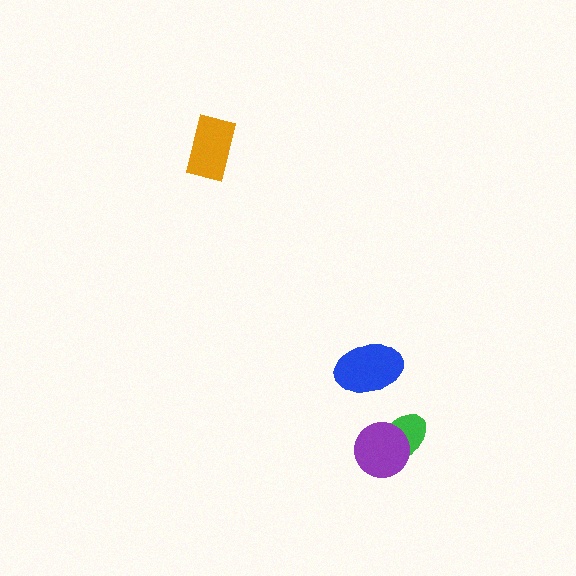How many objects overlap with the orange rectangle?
0 objects overlap with the orange rectangle.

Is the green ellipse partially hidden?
Yes, it is partially covered by another shape.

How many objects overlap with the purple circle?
1 object overlaps with the purple circle.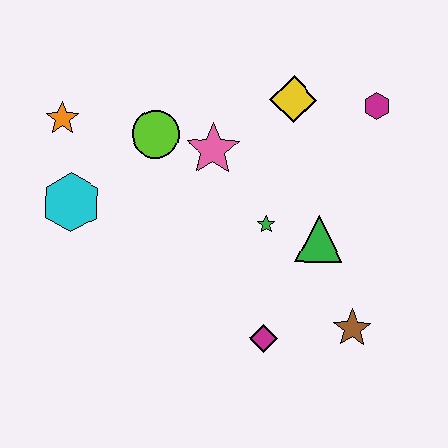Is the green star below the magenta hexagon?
Yes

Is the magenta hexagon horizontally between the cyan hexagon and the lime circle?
No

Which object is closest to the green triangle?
The green star is closest to the green triangle.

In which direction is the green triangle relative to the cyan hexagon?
The green triangle is to the right of the cyan hexagon.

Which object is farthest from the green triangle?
The orange star is farthest from the green triangle.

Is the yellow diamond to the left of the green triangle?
Yes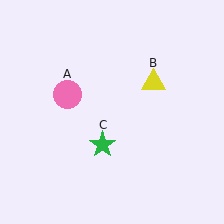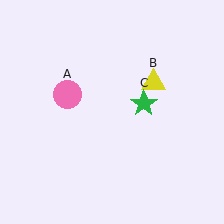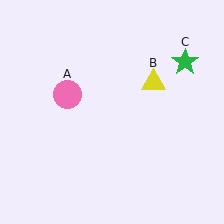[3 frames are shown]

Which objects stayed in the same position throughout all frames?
Pink circle (object A) and yellow triangle (object B) remained stationary.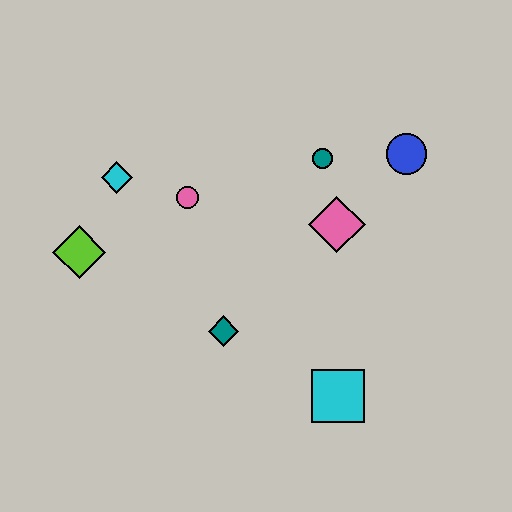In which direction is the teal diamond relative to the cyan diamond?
The teal diamond is below the cyan diamond.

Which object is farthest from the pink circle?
The cyan square is farthest from the pink circle.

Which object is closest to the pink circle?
The cyan diamond is closest to the pink circle.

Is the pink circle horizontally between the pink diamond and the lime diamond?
Yes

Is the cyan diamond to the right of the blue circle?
No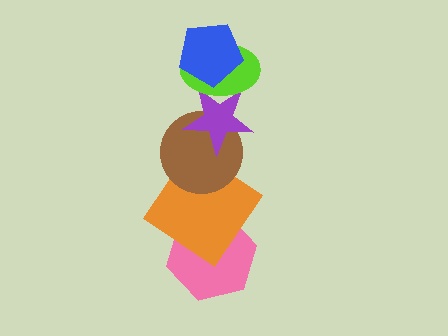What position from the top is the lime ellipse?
The lime ellipse is 2nd from the top.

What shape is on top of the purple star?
The lime ellipse is on top of the purple star.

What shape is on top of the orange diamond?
The brown circle is on top of the orange diamond.